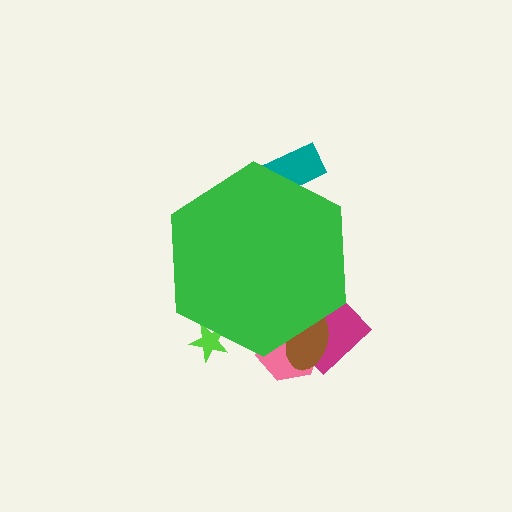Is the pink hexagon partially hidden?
Yes, the pink hexagon is partially hidden behind the green hexagon.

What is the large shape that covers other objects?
A green hexagon.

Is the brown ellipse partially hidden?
Yes, the brown ellipse is partially hidden behind the green hexagon.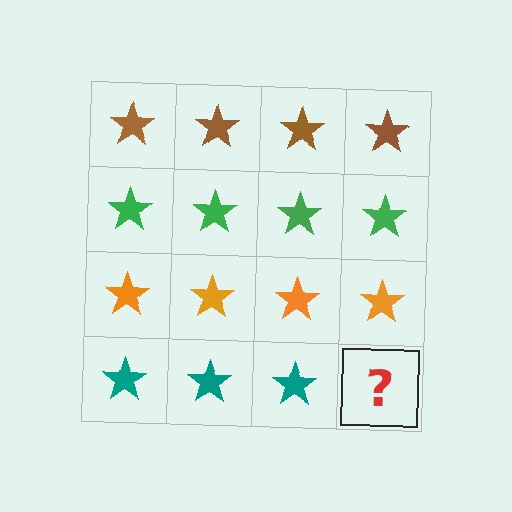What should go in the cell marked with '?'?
The missing cell should contain a teal star.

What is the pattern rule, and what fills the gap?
The rule is that each row has a consistent color. The gap should be filled with a teal star.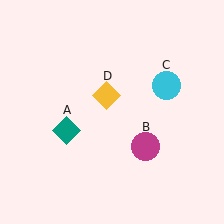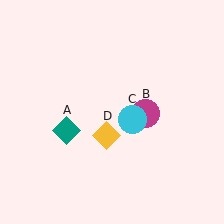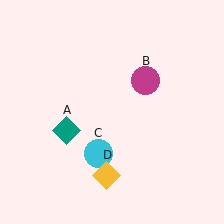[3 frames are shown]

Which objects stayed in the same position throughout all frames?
Teal diamond (object A) remained stationary.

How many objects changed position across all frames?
3 objects changed position: magenta circle (object B), cyan circle (object C), yellow diamond (object D).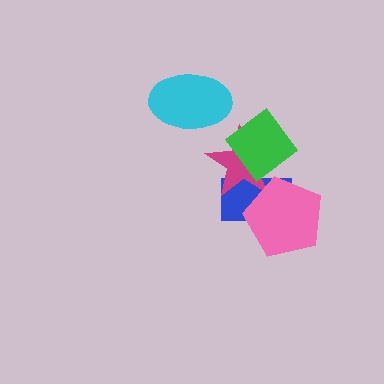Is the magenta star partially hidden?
Yes, it is partially covered by another shape.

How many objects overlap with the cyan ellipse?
0 objects overlap with the cyan ellipse.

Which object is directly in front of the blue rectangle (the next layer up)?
The magenta star is directly in front of the blue rectangle.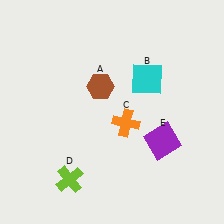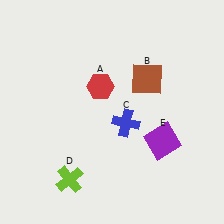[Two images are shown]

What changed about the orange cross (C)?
In Image 1, C is orange. In Image 2, it changed to blue.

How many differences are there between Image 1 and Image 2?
There are 3 differences between the two images.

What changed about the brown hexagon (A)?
In Image 1, A is brown. In Image 2, it changed to red.